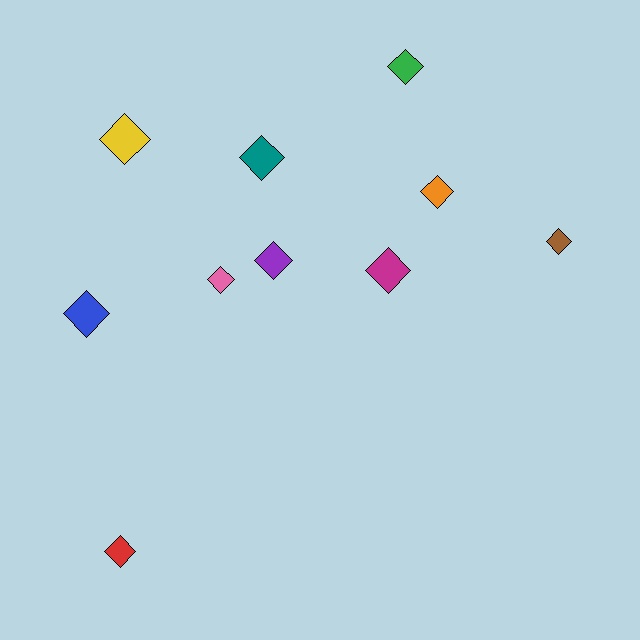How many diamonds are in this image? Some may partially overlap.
There are 10 diamonds.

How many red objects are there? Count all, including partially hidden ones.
There is 1 red object.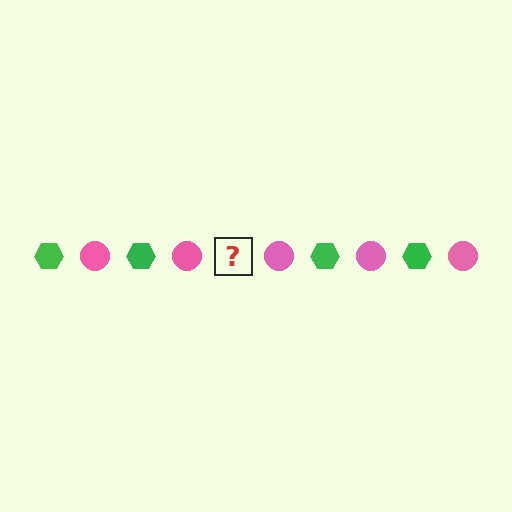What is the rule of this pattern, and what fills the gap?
The rule is that the pattern alternates between green hexagon and pink circle. The gap should be filled with a green hexagon.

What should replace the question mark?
The question mark should be replaced with a green hexagon.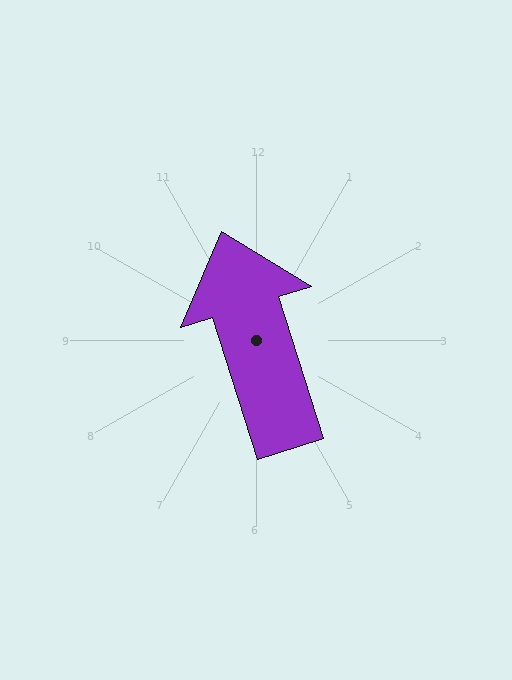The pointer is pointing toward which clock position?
Roughly 11 o'clock.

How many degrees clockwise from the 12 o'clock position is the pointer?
Approximately 342 degrees.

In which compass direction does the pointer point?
North.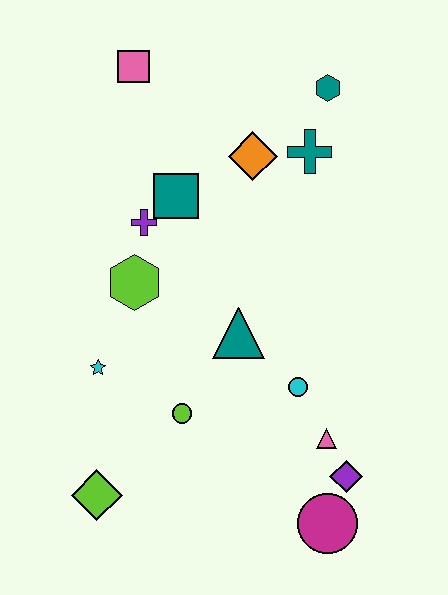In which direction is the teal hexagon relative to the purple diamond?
The teal hexagon is above the purple diamond.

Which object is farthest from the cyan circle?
The pink square is farthest from the cyan circle.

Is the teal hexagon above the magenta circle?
Yes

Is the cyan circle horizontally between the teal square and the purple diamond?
Yes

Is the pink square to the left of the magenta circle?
Yes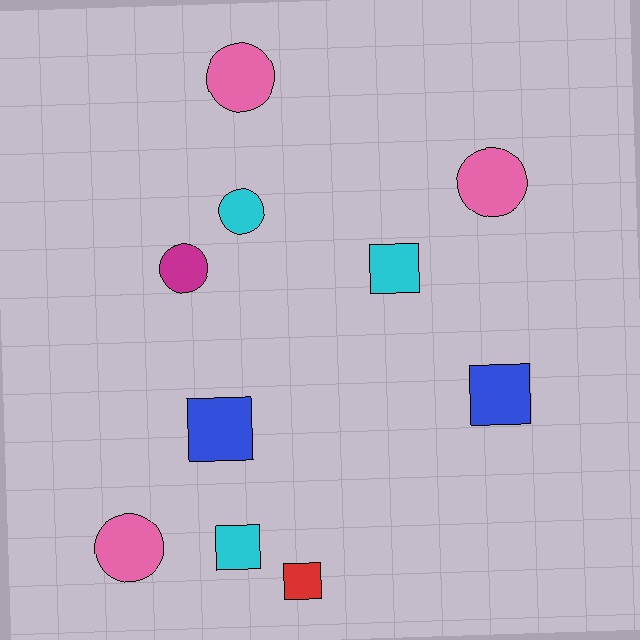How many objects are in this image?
There are 10 objects.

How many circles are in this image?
There are 5 circles.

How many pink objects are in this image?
There are 3 pink objects.